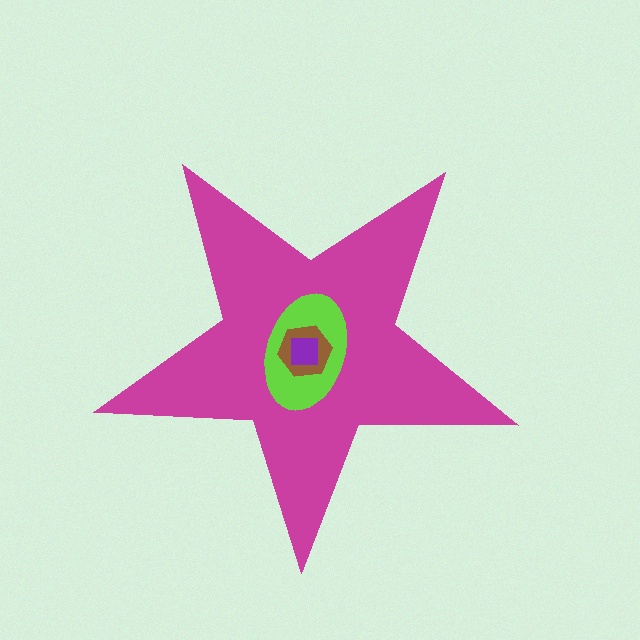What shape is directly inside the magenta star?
The lime ellipse.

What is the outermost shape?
The magenta star.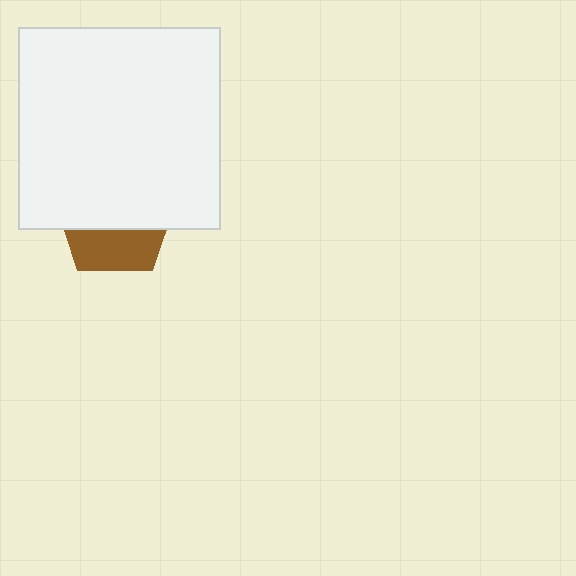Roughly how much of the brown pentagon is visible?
A small part of it is visible (roughly 38%).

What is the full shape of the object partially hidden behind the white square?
The partially hidden object is a brown pentagon.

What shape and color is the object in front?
The object in front is a white square.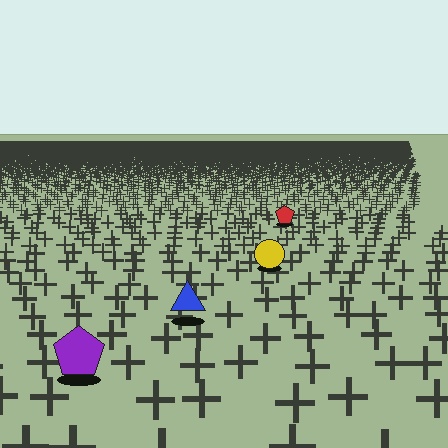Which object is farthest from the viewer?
The red pentagon is farthest from the viewer. It appears smaller and the ground texture around it is denser.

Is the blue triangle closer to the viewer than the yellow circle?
Yes. The blue triangle is closer — you can tell from the texture gradient: the ground texture is coarser near it.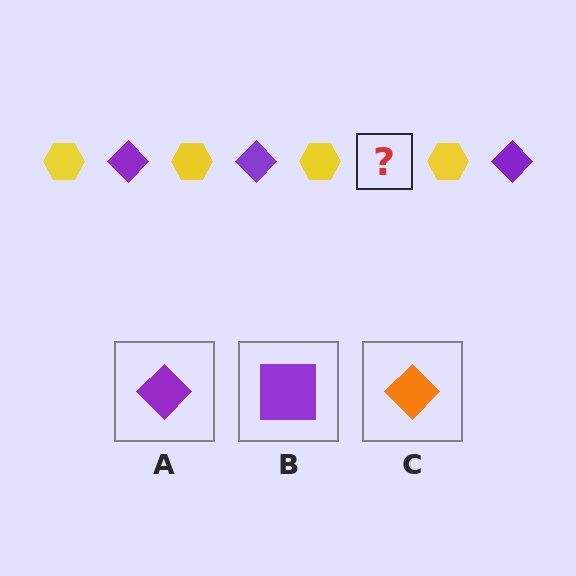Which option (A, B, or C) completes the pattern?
A.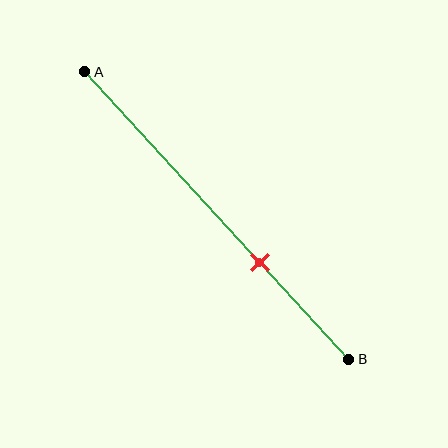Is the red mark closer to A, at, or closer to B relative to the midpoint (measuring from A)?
The red mark is closer to point B than the midpoint of segment AB.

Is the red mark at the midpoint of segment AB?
No, the mark is at about 65% from A, not at the 50% midpoint.